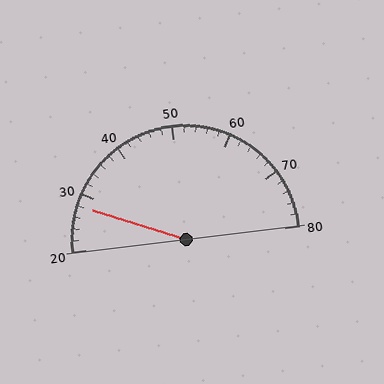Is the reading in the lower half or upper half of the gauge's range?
The reading is in the lower half of the range (20 to 80).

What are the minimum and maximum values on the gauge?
The gauge ranges from 20 to 80.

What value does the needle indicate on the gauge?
The needle indicates approximately 28.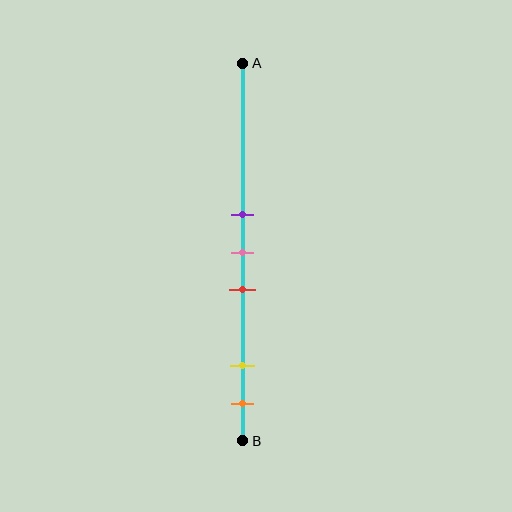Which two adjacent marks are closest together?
The purple and pink marks are the closest adjacent pair.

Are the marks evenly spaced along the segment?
No, the marks are not evenly spaced.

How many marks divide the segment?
There are 5 marks dividing the segment.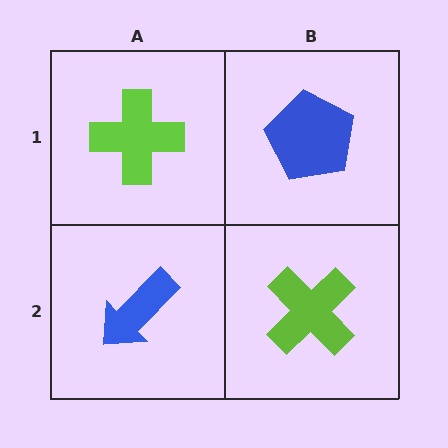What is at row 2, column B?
A lime cross.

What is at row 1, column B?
A blue pentagon.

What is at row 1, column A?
A lime cross.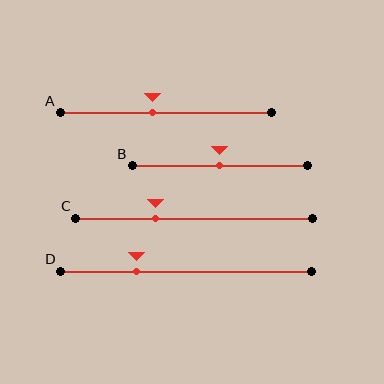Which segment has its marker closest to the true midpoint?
Segment B has its marker closest to the true midpoint.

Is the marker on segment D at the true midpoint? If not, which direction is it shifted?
No, the marker on segment D is shifted to the left by about 20% of the segment length.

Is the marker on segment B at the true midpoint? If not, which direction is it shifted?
Yes, the marker on segment B is at the true midpoint.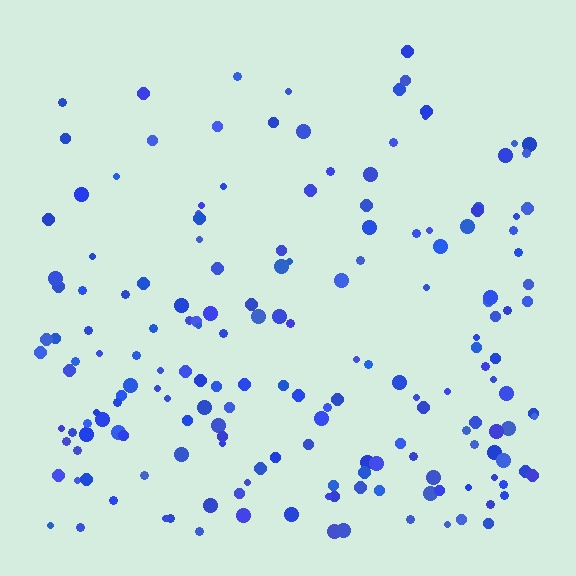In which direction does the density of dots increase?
From top to bottom, with the bottom side densest.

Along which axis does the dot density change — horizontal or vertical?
Vertical.